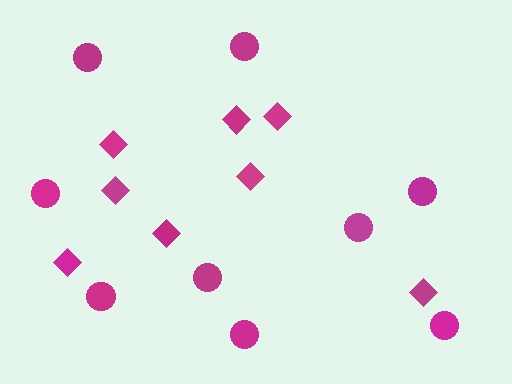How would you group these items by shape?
There are 2 groups: one group of circles (9) and one group of diamonds (8).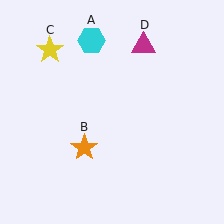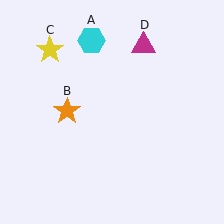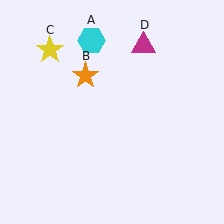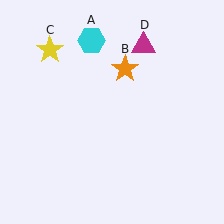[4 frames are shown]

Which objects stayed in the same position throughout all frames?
Cyan hexagon (object A) and yellow star (object C) and magenta triangle (object D) remained stationary.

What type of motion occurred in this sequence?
The orange star (object B) rotated clockwise around the center of the scene.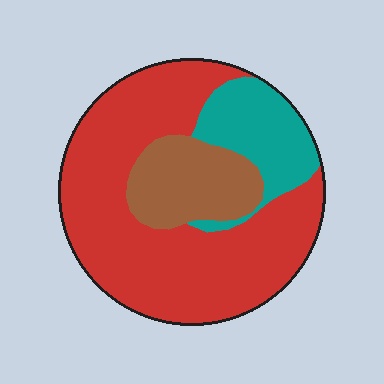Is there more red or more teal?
Red.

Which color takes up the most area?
Red, at roughly 65%.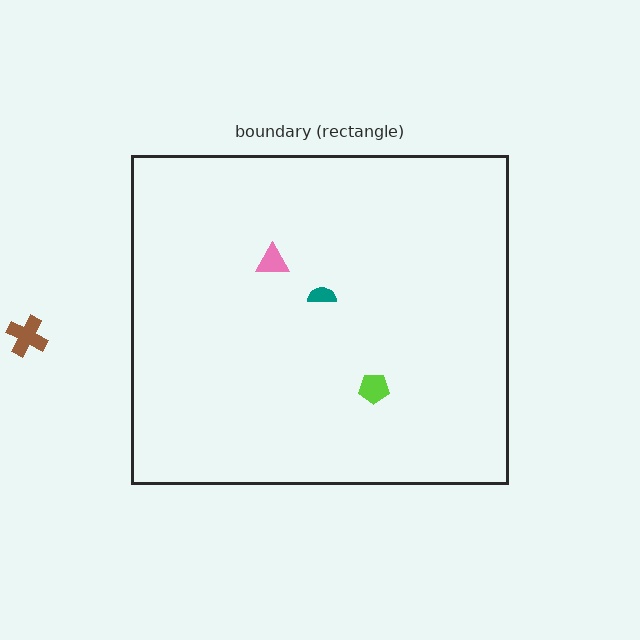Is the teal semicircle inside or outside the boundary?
Inside.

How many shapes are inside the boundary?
3 inside, 1 outside.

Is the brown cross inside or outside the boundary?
Outside.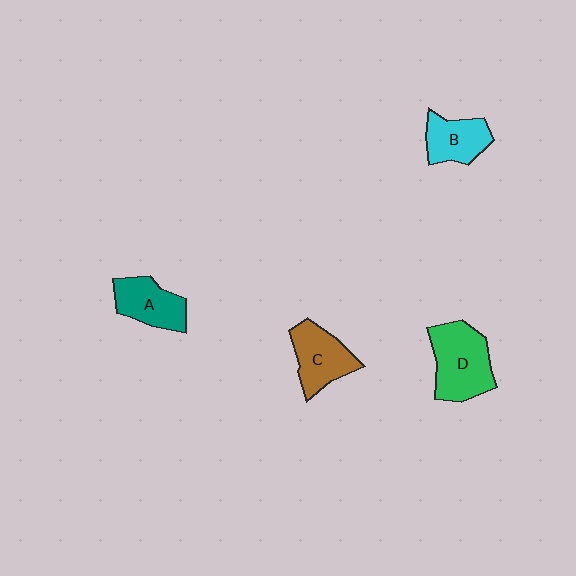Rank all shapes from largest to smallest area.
From largest to smallest: D (green), C (brown), A (teal), B (cyan).